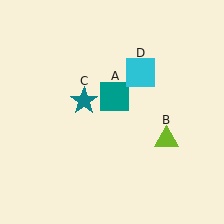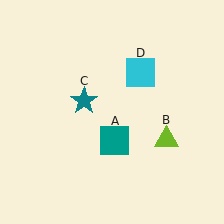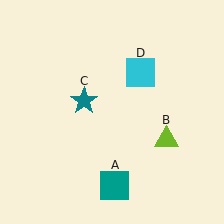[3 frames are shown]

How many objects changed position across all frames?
1 object changed position: teal square (object A).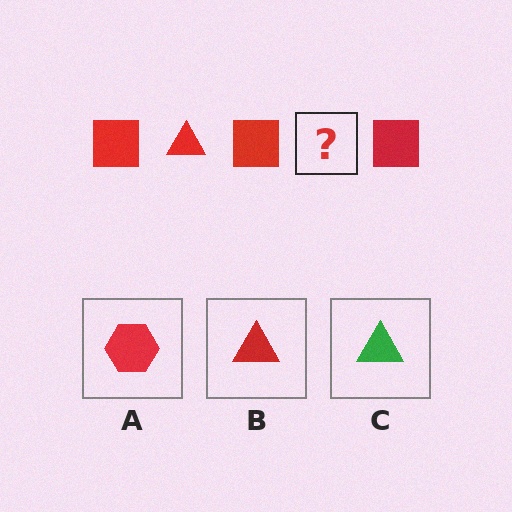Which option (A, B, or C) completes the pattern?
B.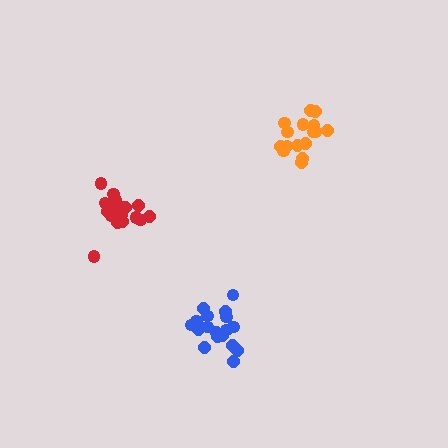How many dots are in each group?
Group 1: 18 dots, Group 2: 19 dots, Group 3: 16 dots (53 total).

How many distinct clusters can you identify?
There are 3 distinct clusters.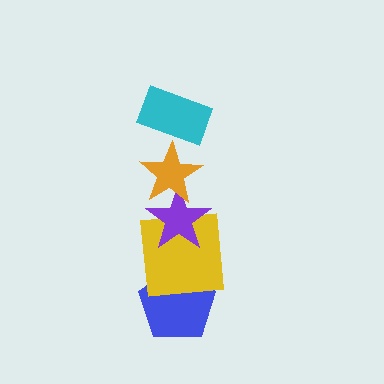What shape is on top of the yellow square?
The purple star is on top of the yellow square.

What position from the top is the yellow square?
The yellow square is 4th from the top.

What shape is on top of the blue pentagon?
The yellow square is on top of the blue pentagon.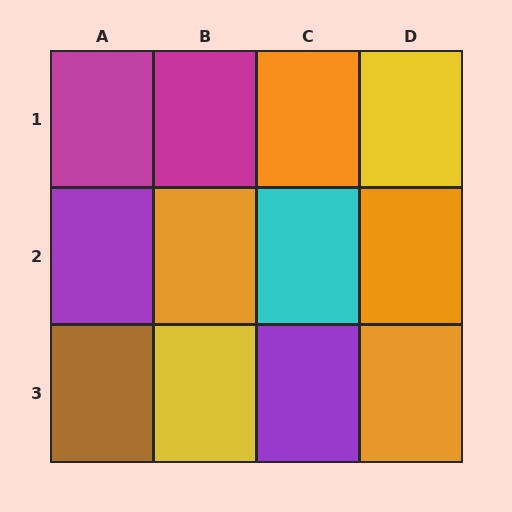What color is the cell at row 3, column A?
Brown.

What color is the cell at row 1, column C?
Orange.